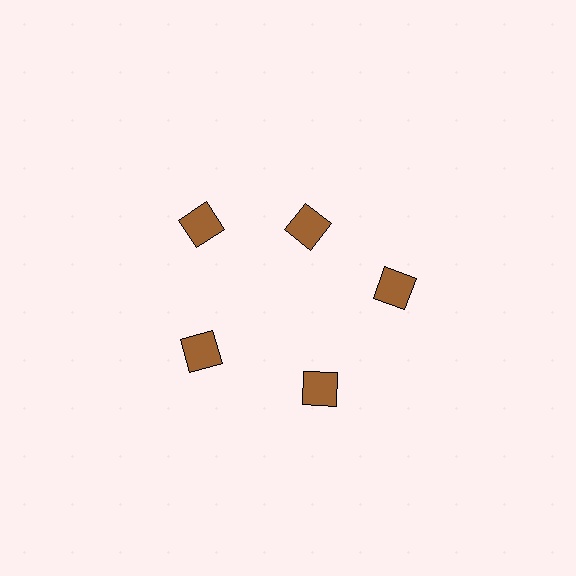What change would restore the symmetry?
The symmetry would be restored by moving it outward, back onto the ring so that all 5 diamonds sit at equal angles and equal distance from the center.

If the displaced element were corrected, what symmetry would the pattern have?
It would have 5-fold rotational symmetry — the pattern would map onto itself every 72 degrees.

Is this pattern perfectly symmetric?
No. The 5 brown diamonds are arranged in a ring, but one element near the 1 o'clock position is pulled inward toward the center, breaking the 5-fold rotational symmetry.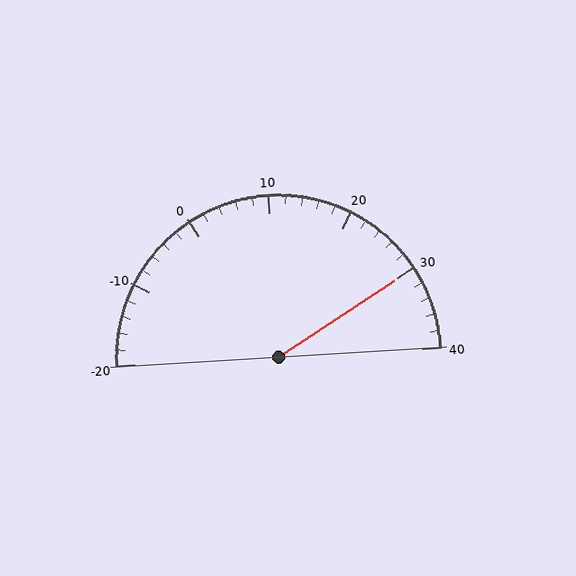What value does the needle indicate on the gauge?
The needle indicates approximately 30.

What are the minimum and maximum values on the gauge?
The gauge ranges from -20 to 40.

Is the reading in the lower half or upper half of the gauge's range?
The reading is in the upper half of the range (-20 to 40).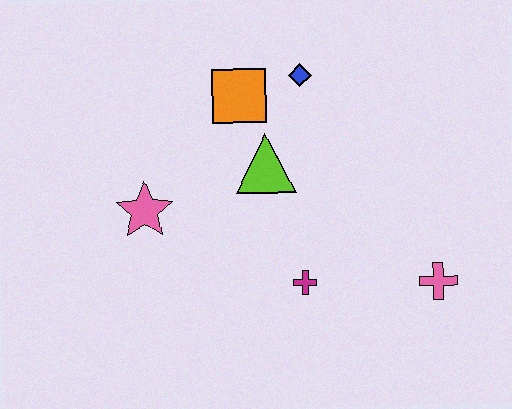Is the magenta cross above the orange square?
No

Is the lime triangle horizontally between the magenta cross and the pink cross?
No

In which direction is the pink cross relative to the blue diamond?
The pink cross is below the blue diamond.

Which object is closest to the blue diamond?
The orange square is closest to the blue diamond.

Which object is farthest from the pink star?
The pink cross is farthest from the pink star.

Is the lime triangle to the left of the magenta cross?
Yes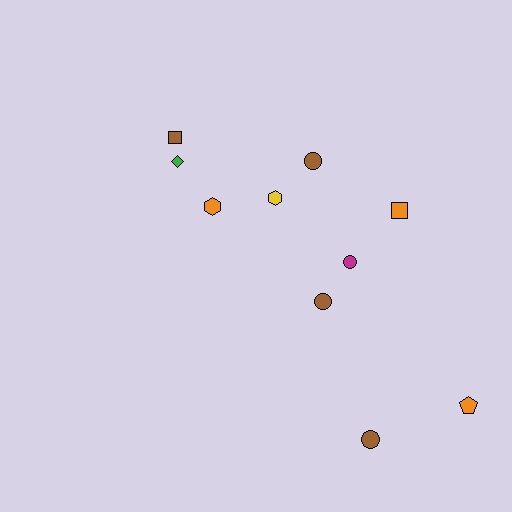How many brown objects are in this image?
There are 4 brown objects.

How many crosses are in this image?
There are no crosses.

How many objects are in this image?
There are 10 objects.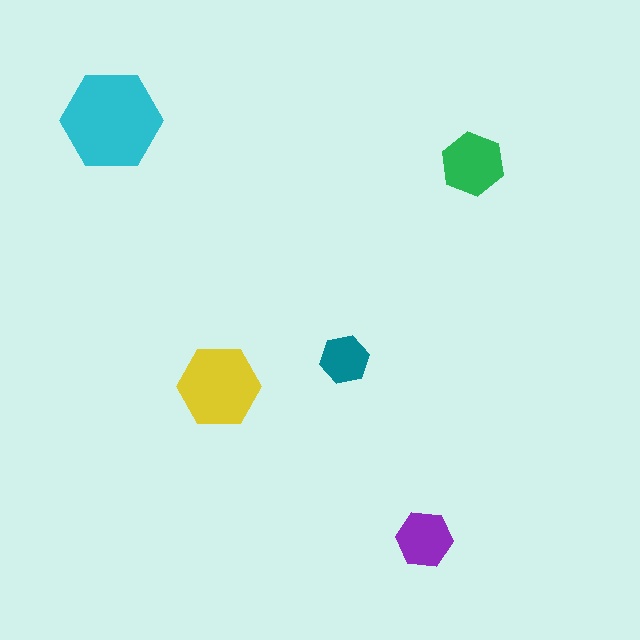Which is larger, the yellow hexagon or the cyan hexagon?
The cyan one.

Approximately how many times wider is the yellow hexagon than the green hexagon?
About 1.5 times wider.